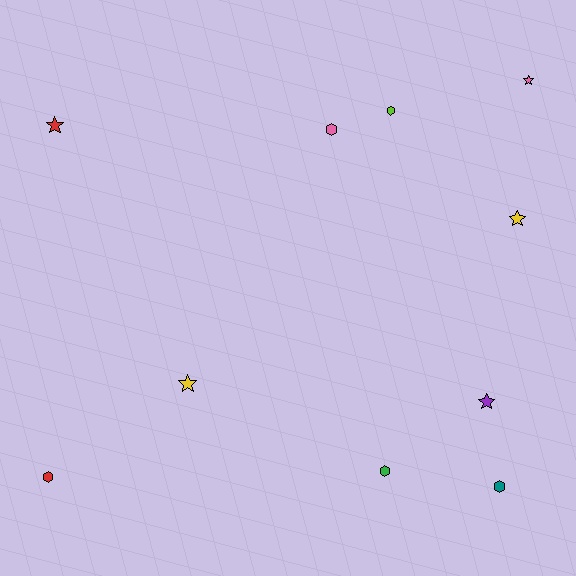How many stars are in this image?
There are 5 stars.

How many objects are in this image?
There are 10 objects.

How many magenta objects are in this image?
There are no magenta objects.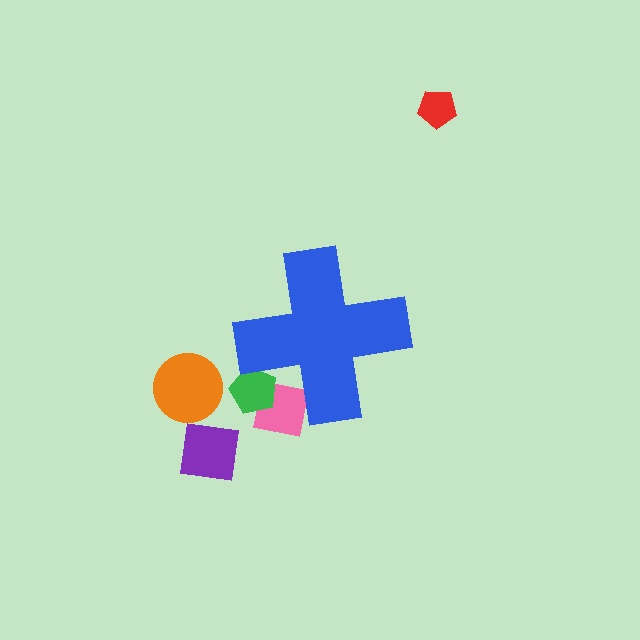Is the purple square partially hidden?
No, the purple square is fully visible.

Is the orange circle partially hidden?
No, the orange circle is fully visible.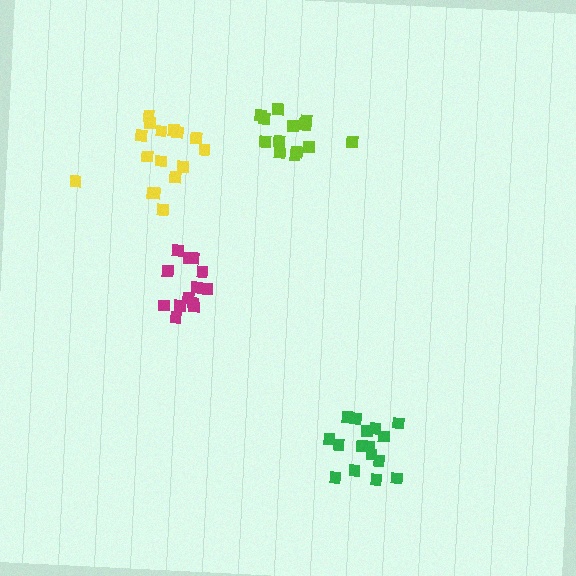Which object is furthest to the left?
The yellow cluster is leftmost.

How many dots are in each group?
Group 1: 13 dots, Group 2: 13 dots, Group 3: 16 dots, Group 4: 16 dots (58 total).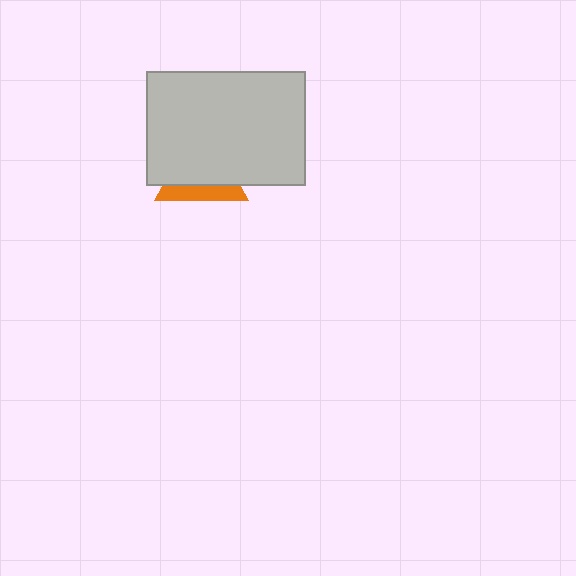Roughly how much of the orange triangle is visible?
A small part of it is visible (roughly 35%).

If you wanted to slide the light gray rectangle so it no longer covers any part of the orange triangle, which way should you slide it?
Slide it up — that is the most direct way to separate the two shapes.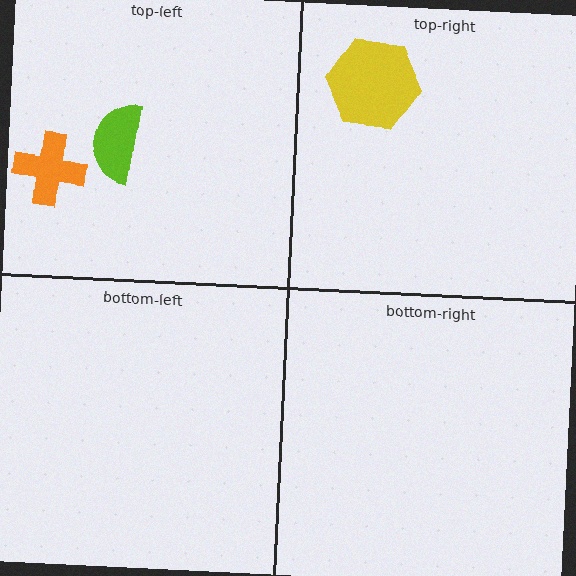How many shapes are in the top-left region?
2.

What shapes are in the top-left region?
The orange cross, the lime semicircle.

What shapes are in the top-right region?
The yellow hexagon.